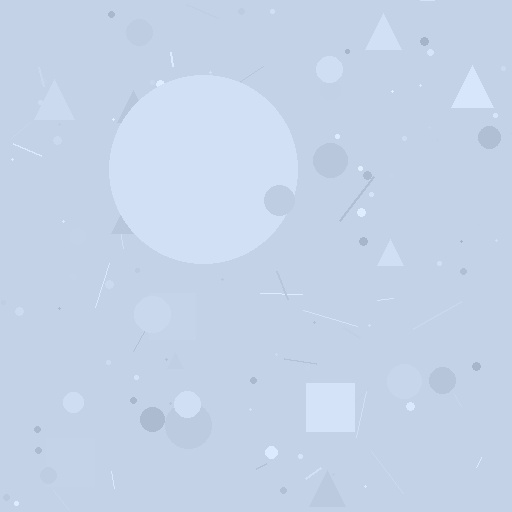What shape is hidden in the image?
A circle is hidden in the image.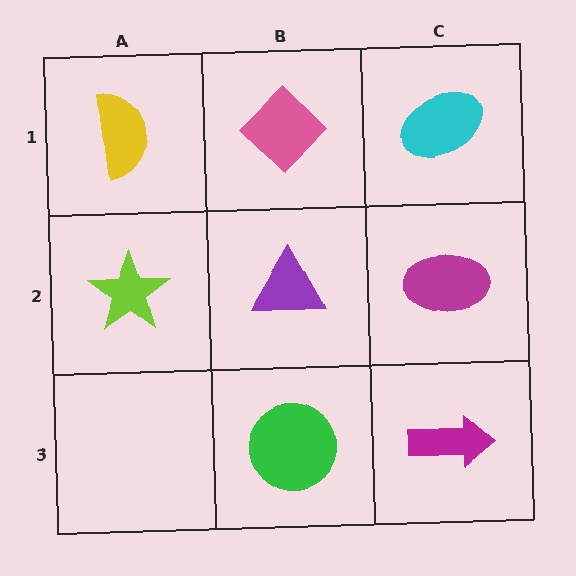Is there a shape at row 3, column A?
No, that cell is empty.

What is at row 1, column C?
A cyan ellipse.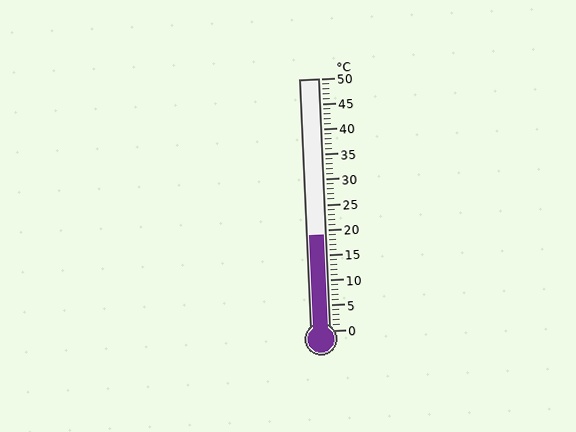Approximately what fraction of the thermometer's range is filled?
The thermometer is filled to approximately 40% of its range.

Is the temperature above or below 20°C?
The temperature is below 20°C.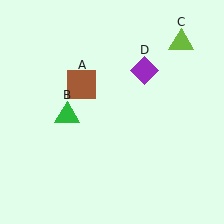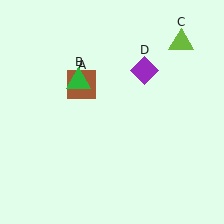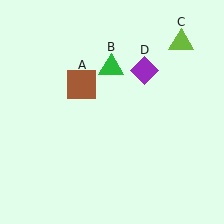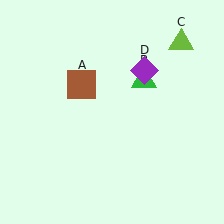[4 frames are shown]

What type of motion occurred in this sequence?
The green triangle (object B) rotated clockwise around the center of the scene.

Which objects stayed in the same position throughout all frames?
Brown square (object A) and lime triangle (object C) and purple diamond (object D) remained stationary.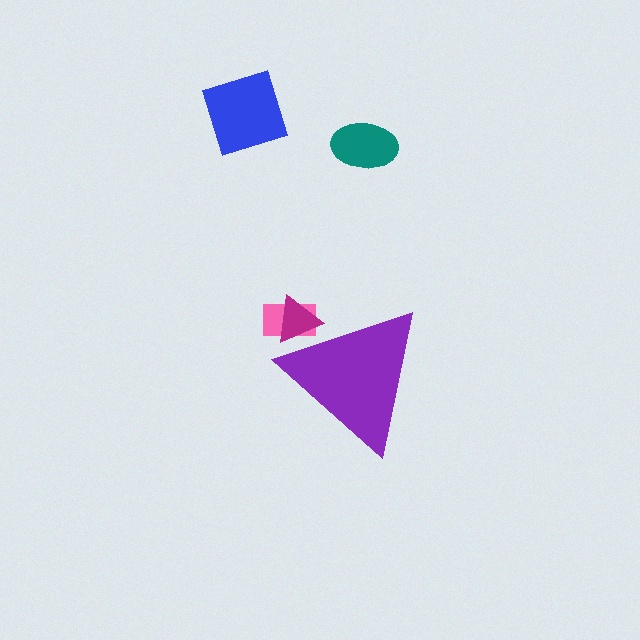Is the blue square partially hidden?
No, the blue square is fully visible.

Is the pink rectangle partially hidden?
Yes, the pink rectangle is partially hidden behind the purple triangle.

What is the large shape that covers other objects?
A purple triangle.